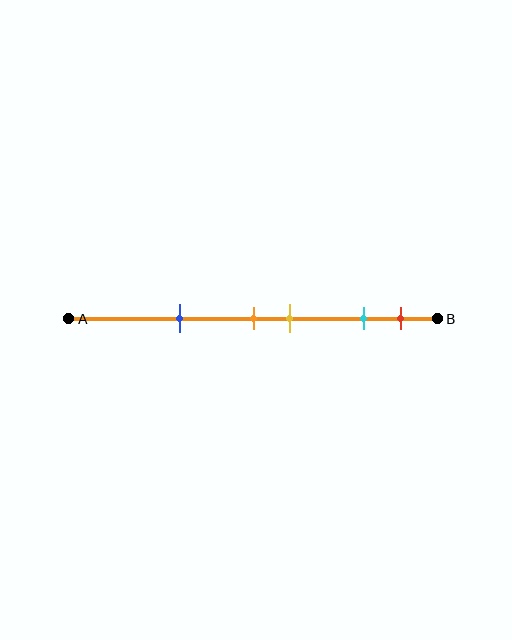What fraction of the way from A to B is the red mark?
The red mark is approximately 90% (0.9) of the way from A to B.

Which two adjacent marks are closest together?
The orange and yellow marks are the closest adjacent pair.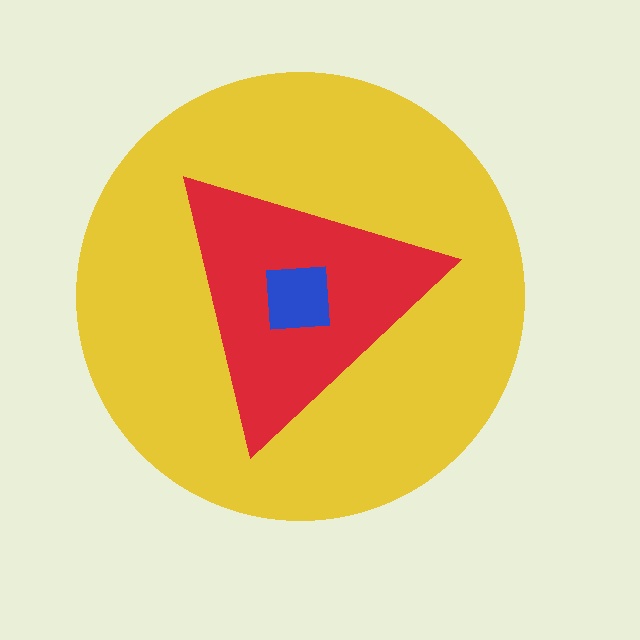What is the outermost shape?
The yellow circle.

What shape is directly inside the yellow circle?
The red triangle.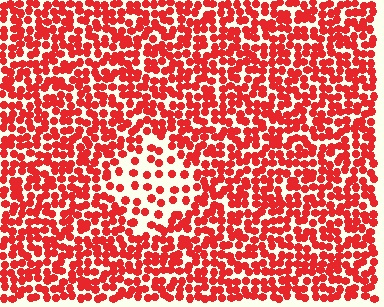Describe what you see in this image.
The image contains small red elements arranged at two different densities. A diamond-shaped region is visible where the elements are less densely packed than the surrounding area.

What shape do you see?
I see a diamond.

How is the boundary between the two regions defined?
The boundary is defined by a change in element density (approximately 2.4x ratio). All elements are the same color, size, and shape.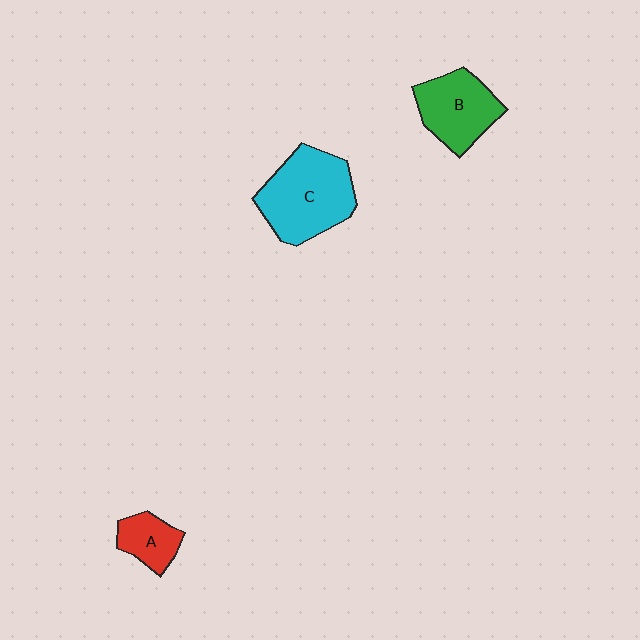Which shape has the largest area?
Shape C (cyan).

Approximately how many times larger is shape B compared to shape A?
Approximately 1.8 times.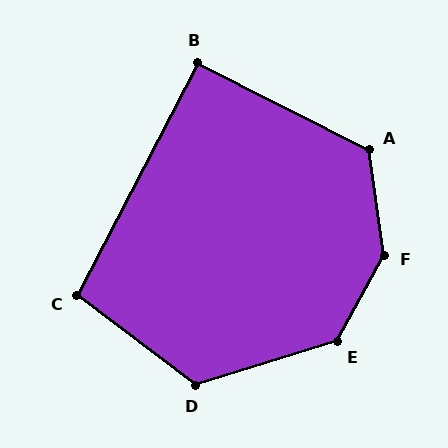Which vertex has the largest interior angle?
F, at approximately 143 degrees.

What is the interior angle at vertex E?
Approximately 136 degrees (obtuse).